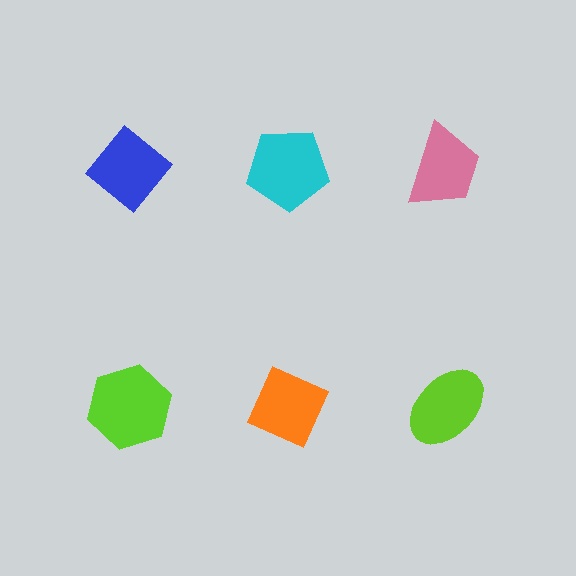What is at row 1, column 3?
A pink trapezoid.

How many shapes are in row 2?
3 shapes.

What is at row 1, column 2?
A cyan pentagon.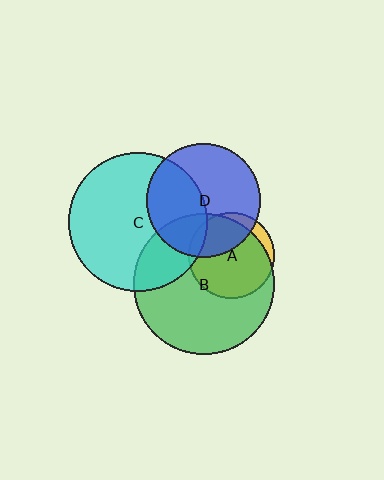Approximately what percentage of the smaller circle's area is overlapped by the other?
Approximately 90%.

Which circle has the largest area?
Circle B (green).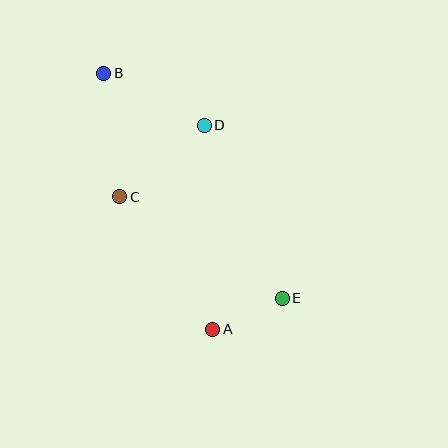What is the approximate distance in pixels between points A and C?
The distance between A and C is approximately 162 pixels.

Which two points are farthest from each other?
Points B and E are farthest from each other.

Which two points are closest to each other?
Points A and E are closest to each other.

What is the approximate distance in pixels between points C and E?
The distance between C and E is approximately 191 pixels.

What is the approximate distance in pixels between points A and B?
The distance between A and B is approximately 278 pixels.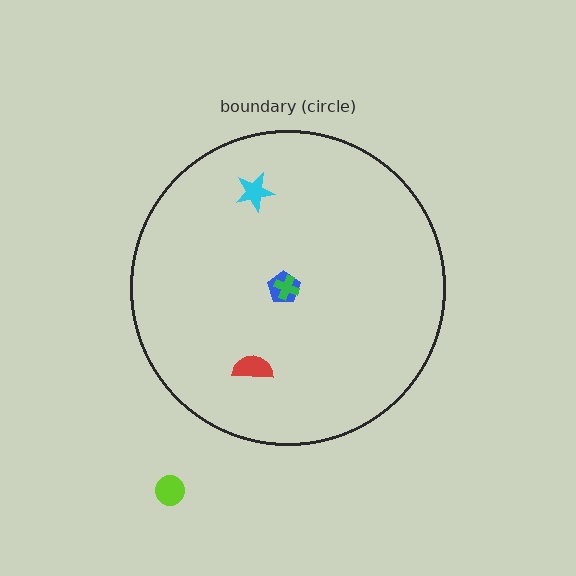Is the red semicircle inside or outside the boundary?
Inside.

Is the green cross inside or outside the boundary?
Inside.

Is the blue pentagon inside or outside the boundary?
Inside.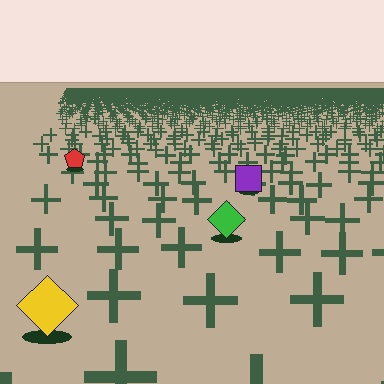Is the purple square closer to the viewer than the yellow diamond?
No. The yellow diamond is closer — you can tell from the texture gradient: the ground texture is coarser near it.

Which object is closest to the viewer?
The yellow diamond is closest. The texture marks near it are larger and more spread out.